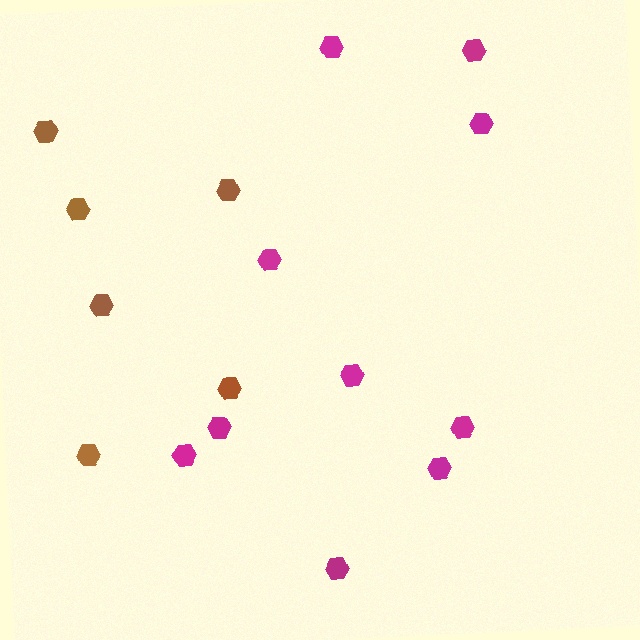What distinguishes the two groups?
There are 2 groups: one group of brown hexagons (6) and one group of magenta hexagons (10).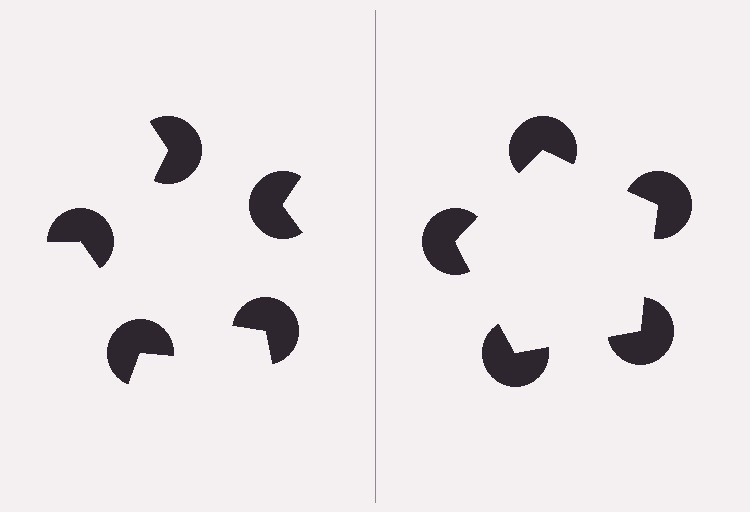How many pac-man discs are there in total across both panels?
10 — 5 on each side.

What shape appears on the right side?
An illusory pentagon.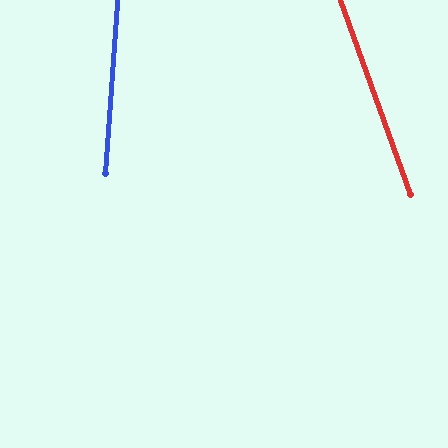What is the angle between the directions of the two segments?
Approximately 24 degrees.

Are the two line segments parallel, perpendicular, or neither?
Neither parallel nor perpendicular — they differ by about 24°.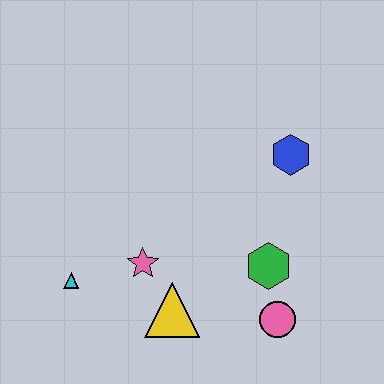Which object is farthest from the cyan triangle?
The blue hexagon is farthest from the cyan triangle.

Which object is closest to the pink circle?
The green hexagon is closest to the pink circle.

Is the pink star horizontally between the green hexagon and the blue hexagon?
No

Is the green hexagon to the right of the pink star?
Yes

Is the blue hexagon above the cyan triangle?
Yes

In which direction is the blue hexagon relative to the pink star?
The blue hexagon is to the right of the pink star.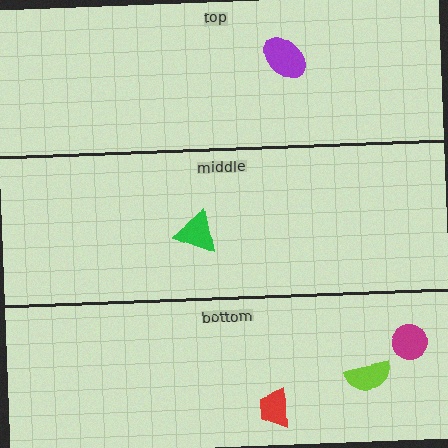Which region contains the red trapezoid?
The bottom region.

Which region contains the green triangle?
The middle region.